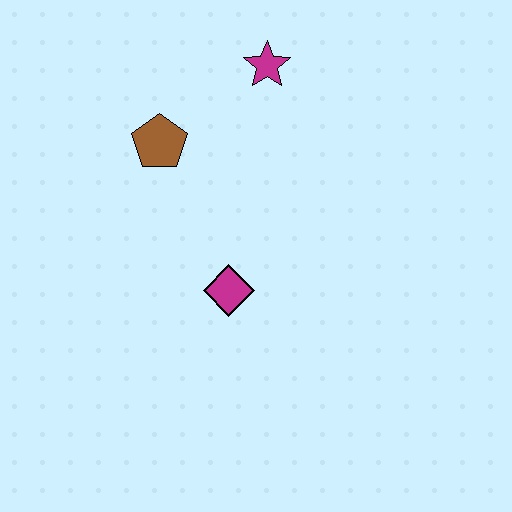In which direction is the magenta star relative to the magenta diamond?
The magenta star is above the magenta diamond.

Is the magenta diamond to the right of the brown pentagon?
Yes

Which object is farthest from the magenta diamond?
The magenta star is farthest from the magenta diamond.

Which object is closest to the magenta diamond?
The brown pentagon is closest to the magenta diamond.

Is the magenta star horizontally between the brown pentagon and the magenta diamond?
No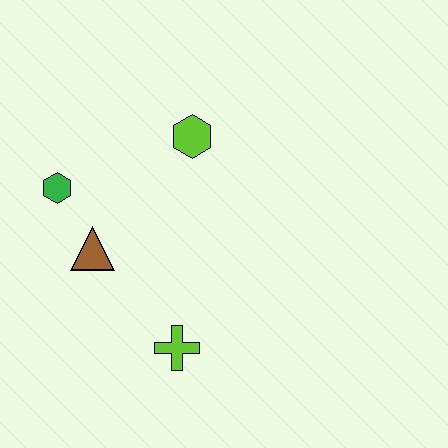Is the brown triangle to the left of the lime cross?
Yes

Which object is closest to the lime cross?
The brown triangle is closest to the lime cross.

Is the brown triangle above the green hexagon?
No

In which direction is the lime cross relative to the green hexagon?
The lime cross is below the green hexagon.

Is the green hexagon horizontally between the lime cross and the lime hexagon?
No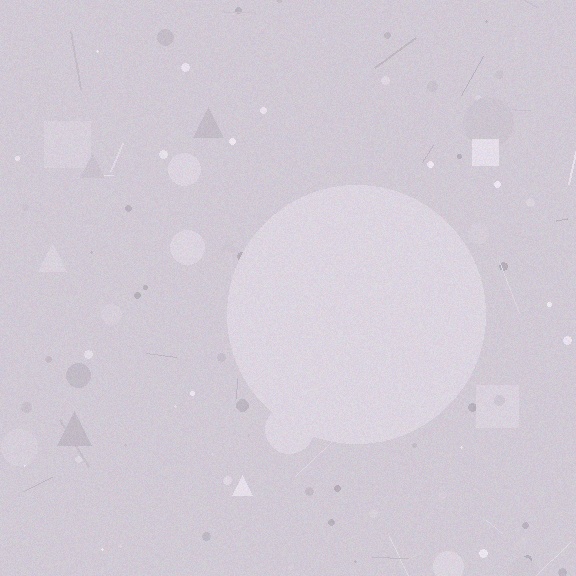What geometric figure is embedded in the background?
A circle is embedded in the background.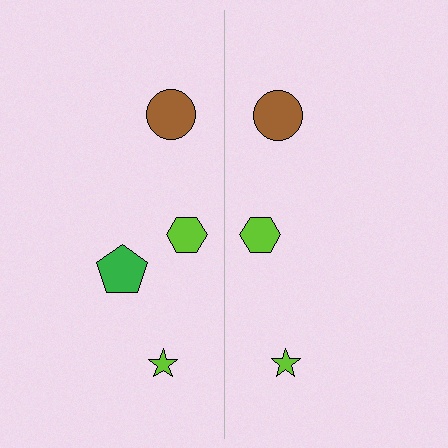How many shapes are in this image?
There are 7 shapes in this image.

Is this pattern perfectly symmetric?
No, the pattern is not perfectly symmetric. A green pentagon is missing from the right side.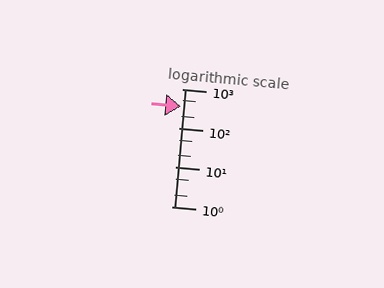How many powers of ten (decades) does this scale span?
The scale spans 3 decades, from 1 to 1000.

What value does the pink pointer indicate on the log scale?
The pointer indicates approximately 350.